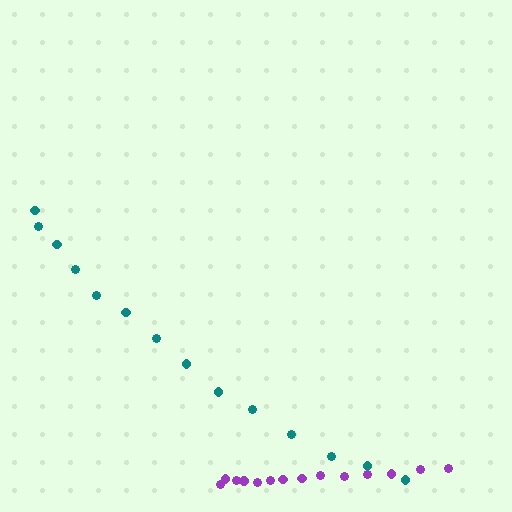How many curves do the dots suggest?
There are 2 distinct paths.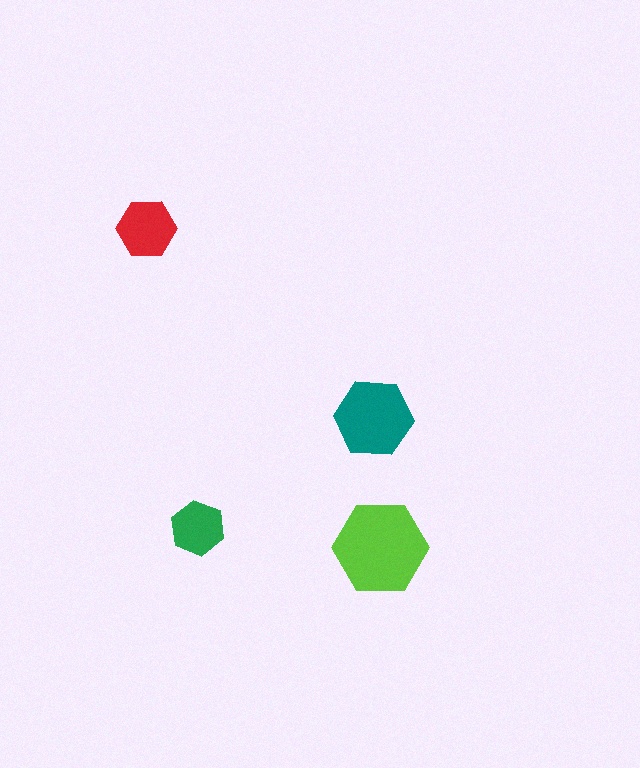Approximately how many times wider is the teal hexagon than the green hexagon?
About 1.5 times wider.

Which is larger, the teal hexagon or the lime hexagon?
The lime one.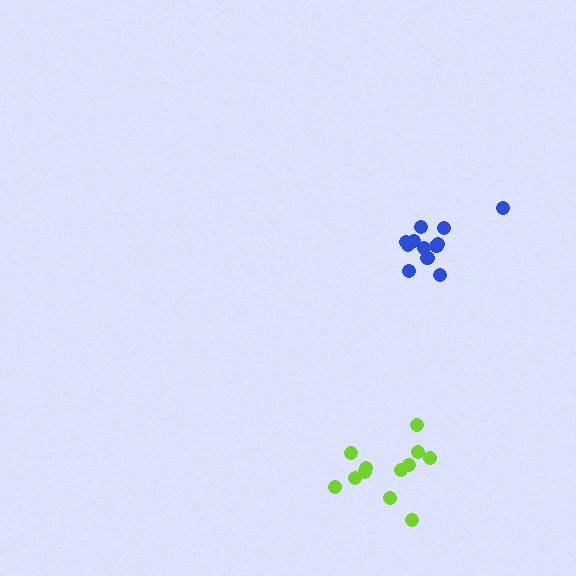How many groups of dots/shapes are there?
There are 2 groups.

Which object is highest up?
The blue cluster is topmost.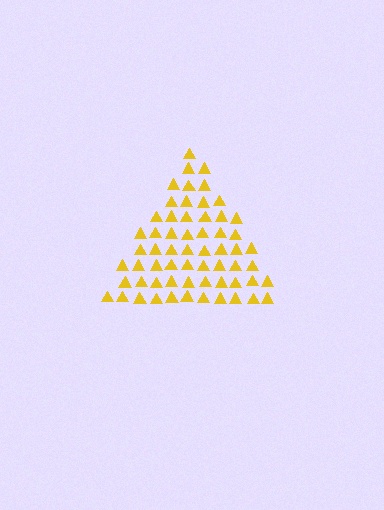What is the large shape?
The large shape is a triangle.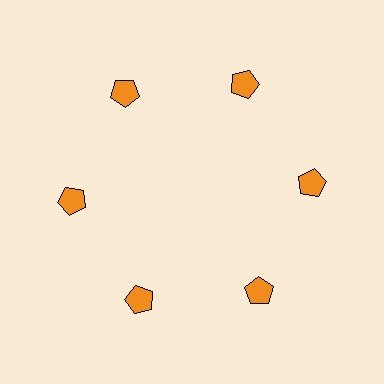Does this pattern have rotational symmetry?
Yes, this pattern has 6-fold rotational symmetry. It looks the same after rotating 60 degrees around the center.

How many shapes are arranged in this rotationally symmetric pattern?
There are 6 shapes, arranged in 6 groups of 1.